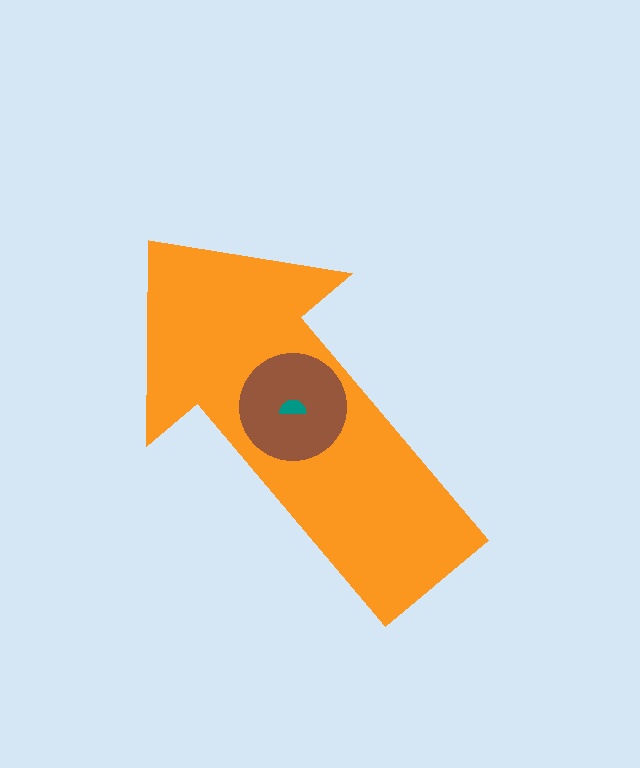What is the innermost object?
The teal semicircle.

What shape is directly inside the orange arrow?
The brown circle.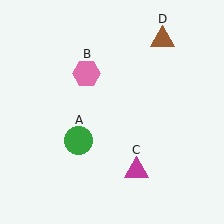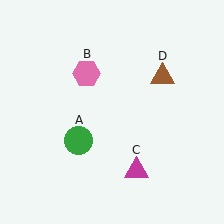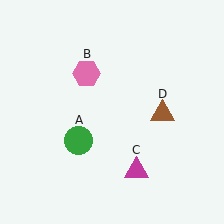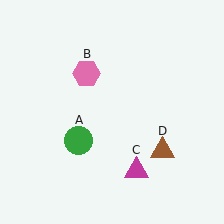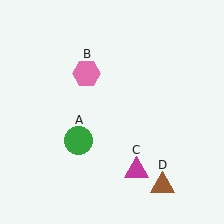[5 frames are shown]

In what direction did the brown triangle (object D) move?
The brown triangle (object D) moved down.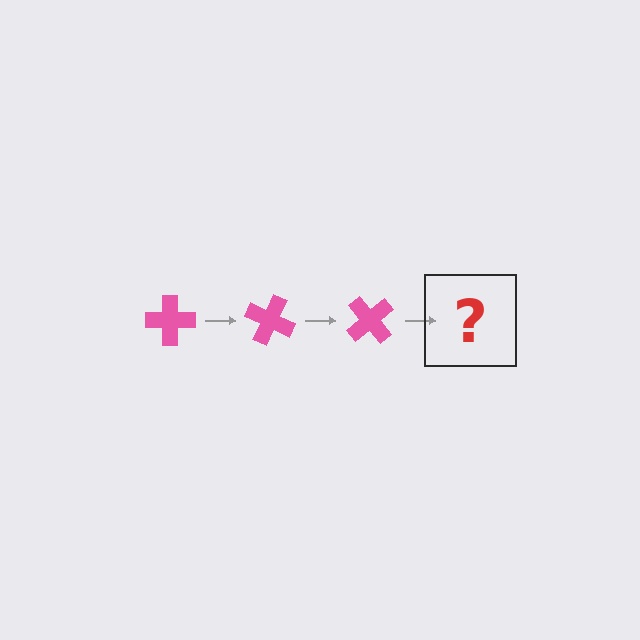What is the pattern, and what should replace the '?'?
The pattern is that the cross rotates 25 degrees each step. The '?' should be a pink cross rotated 75 degrees.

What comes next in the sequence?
The next element should be a pink cross rotated 75 degrees.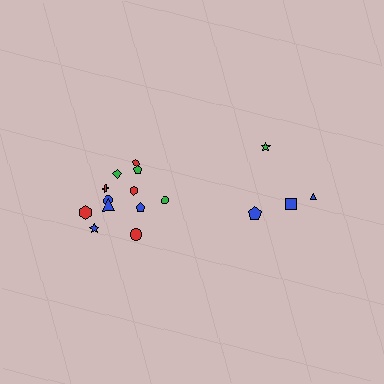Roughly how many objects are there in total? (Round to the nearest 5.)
Roughly 15 objects in total.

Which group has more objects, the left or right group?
The left group.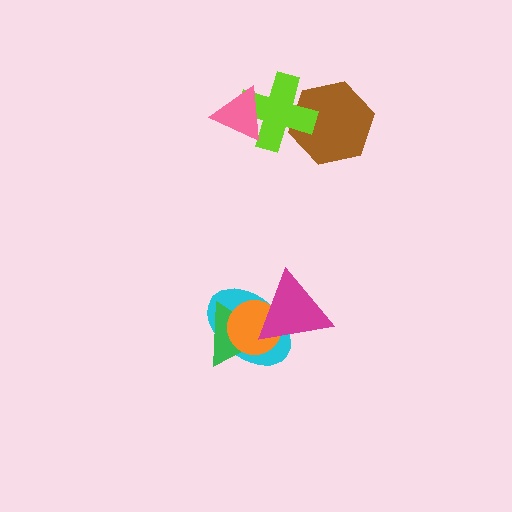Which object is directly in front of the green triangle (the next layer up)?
The orange circle is directly in front of the green triangle.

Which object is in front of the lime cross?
The pink triangle is in front of the lime cross.